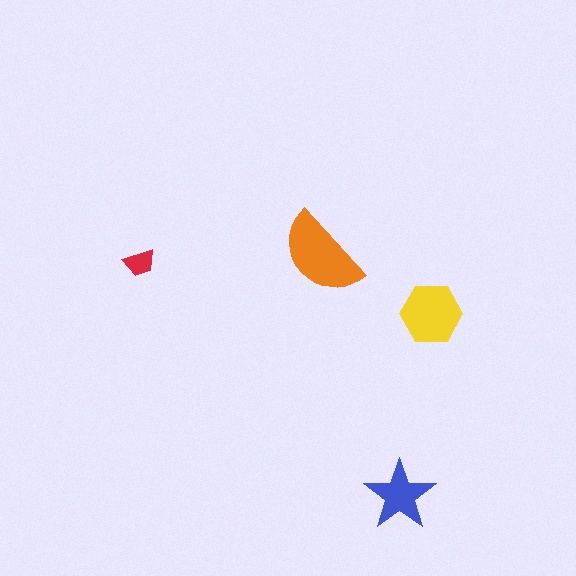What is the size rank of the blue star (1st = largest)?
3rd.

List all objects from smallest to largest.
The red trapezoid, the blue star, the yellow hexagon, the orange semicircle.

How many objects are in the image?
There are 4 objects in the image.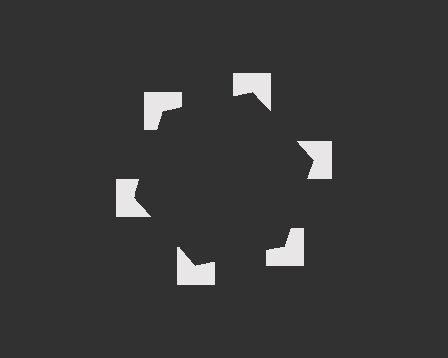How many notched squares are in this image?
There are 6 — one at each vertex of the illusory hexagon.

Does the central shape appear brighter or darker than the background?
It typically appears slightly darker than the background, even though no actual brightness change is drawn.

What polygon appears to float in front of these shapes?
An illusory hexagon — its edges are inferred from the aligned wedge cuts in the notched squares, not physically drawn.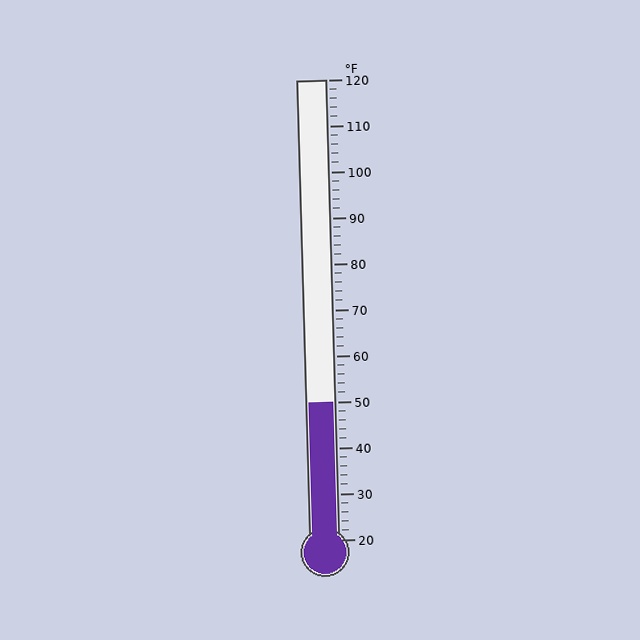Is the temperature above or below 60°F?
The temperature is below 60°F.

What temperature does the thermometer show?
The thermometer shows approximately 50°F.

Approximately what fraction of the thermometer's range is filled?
The thermometer is filled to approximately 30% of its range.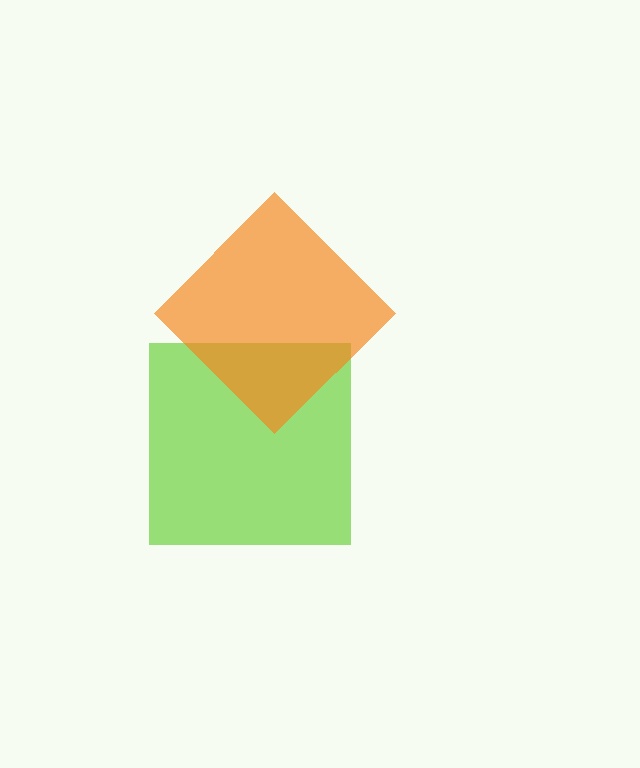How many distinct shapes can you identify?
There are 2 distinct shapes: a lime square, an orange diamond.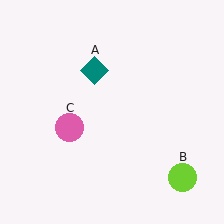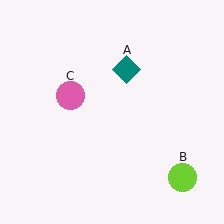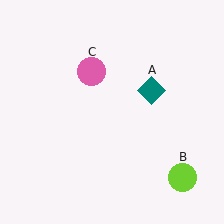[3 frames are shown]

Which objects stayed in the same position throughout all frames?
Lime circle (object B) remained stationary.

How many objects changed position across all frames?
2 objects changed position: teal diamond (object A), pink circle (object C).